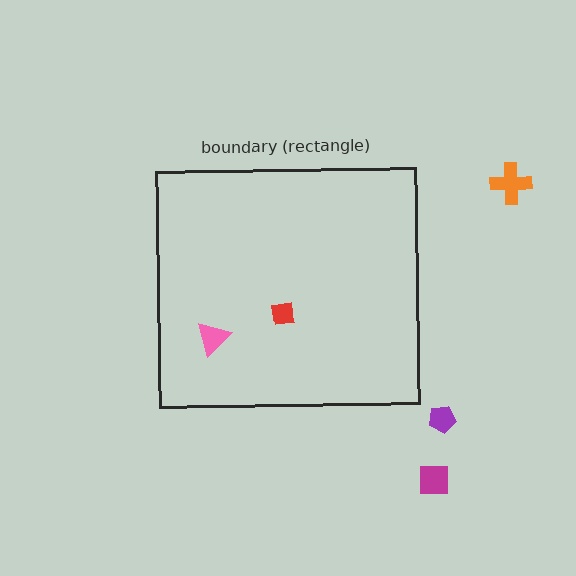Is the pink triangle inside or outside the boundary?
Inside.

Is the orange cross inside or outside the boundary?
Outside.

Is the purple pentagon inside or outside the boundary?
Outside.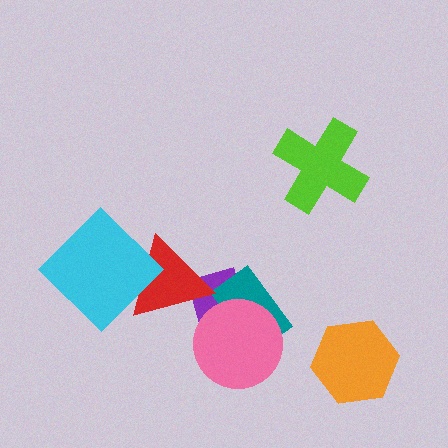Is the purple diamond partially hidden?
Yes, it is partially covered by another shape.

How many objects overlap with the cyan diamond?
1 object overlaps with the cyan diamond.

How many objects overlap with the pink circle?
2 objects overlap with the pink circle.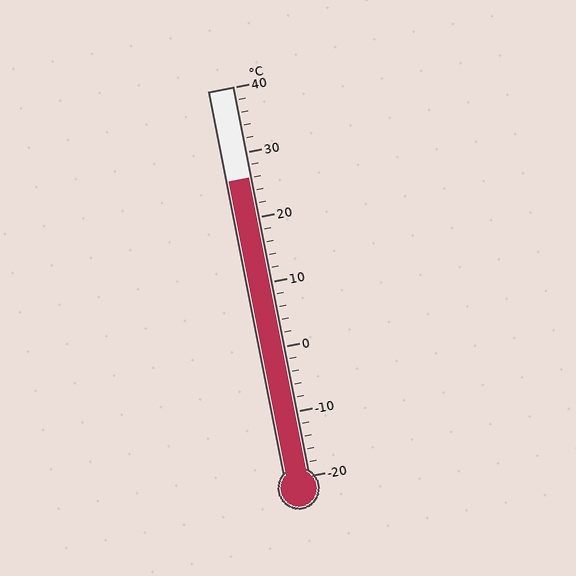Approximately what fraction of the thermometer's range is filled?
The thermometer is filled to approximately 75% of its range.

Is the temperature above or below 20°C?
The temperature is above 20°C.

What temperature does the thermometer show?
The thermometer shows approximately 26°C.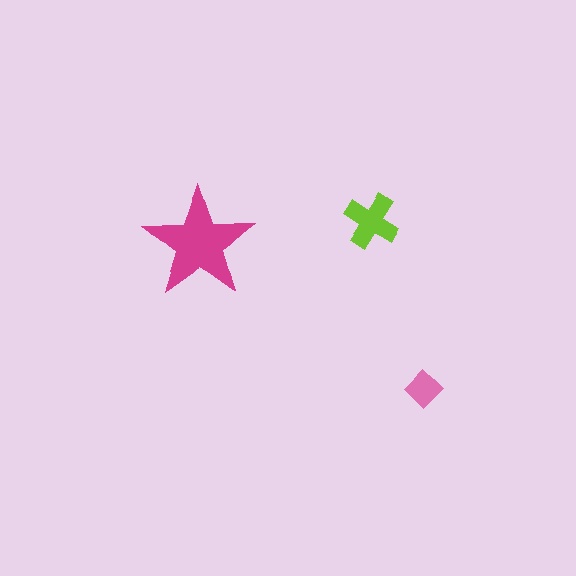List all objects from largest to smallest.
The magenta star, the lime cross, the pink diamond.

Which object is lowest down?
The pink diamond is bottommost.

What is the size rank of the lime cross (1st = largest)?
2nd.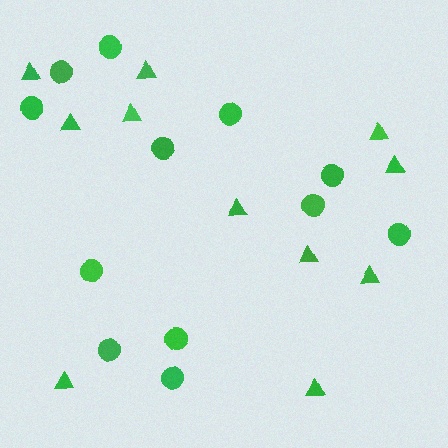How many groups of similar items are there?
There are 2 groups: one group of triangles (11) and one group of circles (12).